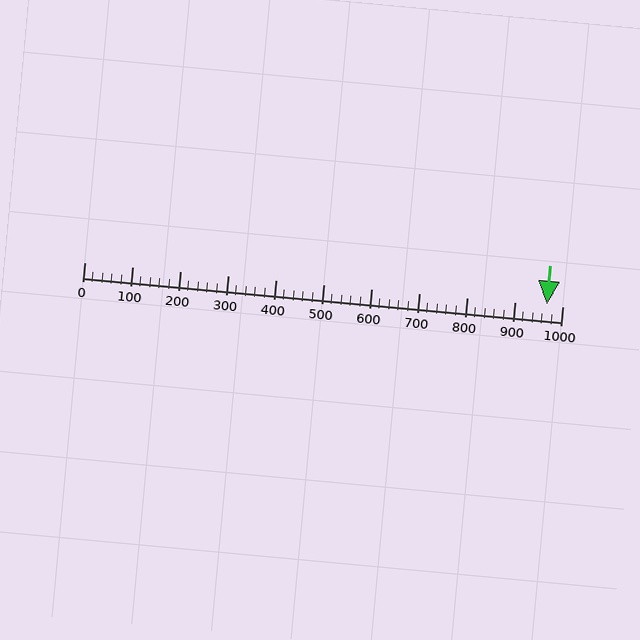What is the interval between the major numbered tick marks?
The major tick marks are spaced 100 units apart.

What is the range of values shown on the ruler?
The ruler shows values from 0 to 1000.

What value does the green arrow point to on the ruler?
The green arrow points to approximately 968.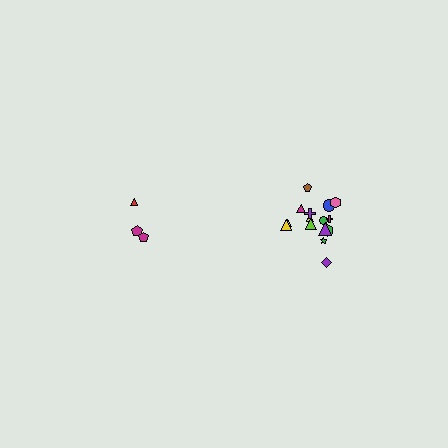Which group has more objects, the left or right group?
The right group.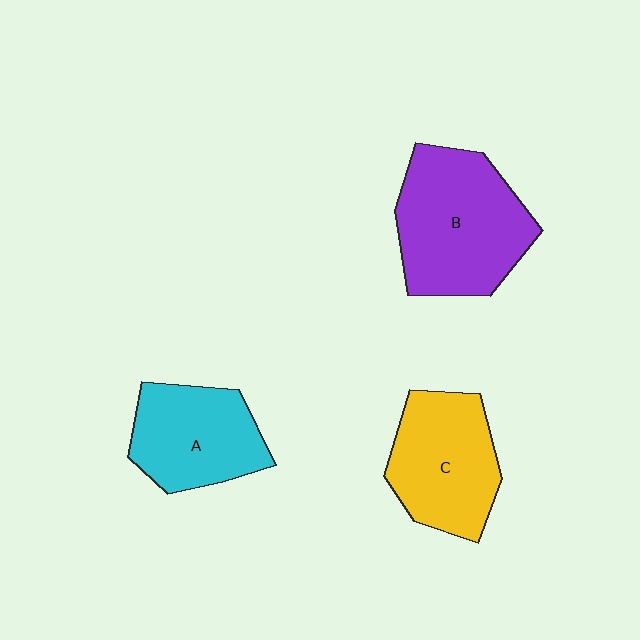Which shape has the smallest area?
Shape A (cyan).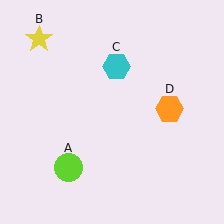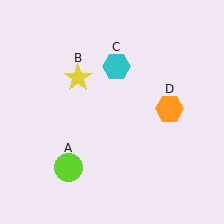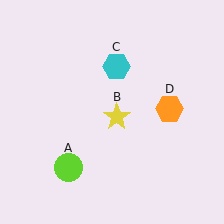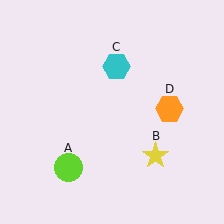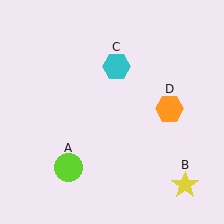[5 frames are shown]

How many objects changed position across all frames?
1 object changed position: yellow star (object B).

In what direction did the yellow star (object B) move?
The yellow star (object B) moved down and to the right.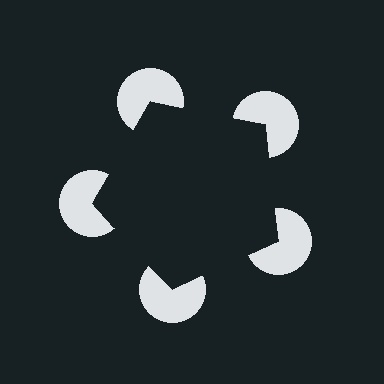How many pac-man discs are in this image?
There are 5 — one at each vertex of the illusory pentagon.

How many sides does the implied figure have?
5 sides.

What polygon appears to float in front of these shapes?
An illusory pentagon — its edges are inferred from the aligned wedge cuts in the pac-man discs, not physically drawn.